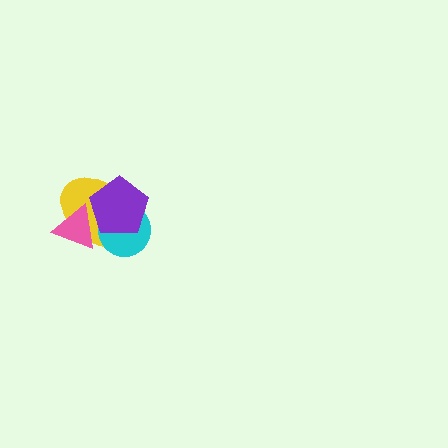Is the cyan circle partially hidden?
Yes, it is partially covered by another shape.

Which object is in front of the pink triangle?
The purple pentagon is in front of the pink triangle.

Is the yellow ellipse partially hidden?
Yes, it is partially covered by another shape.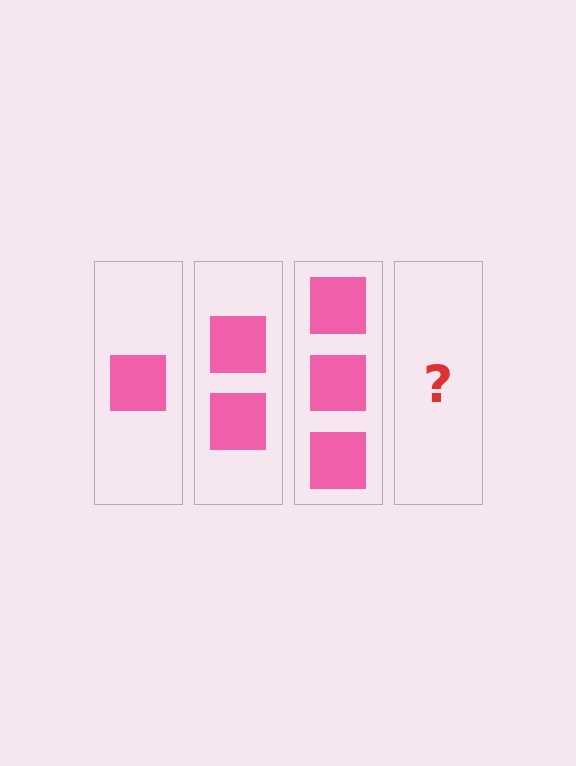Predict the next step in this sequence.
The next step is 4 squares.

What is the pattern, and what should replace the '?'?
The pattern is that each step adds one more square. The '?' should be 4 squares.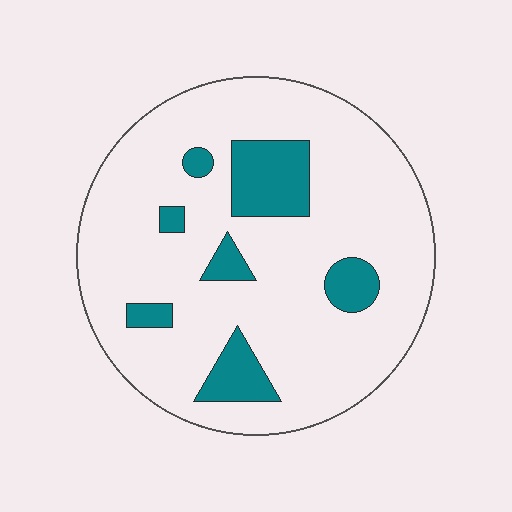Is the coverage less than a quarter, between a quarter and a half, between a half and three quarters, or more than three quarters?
Less than a quarter.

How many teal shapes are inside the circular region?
7.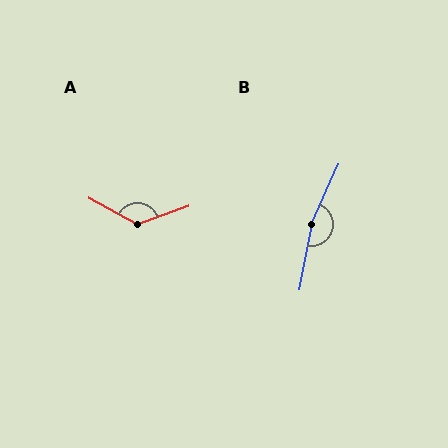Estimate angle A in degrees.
Approximately 132 degrees.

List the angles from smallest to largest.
A (132°), B (167°).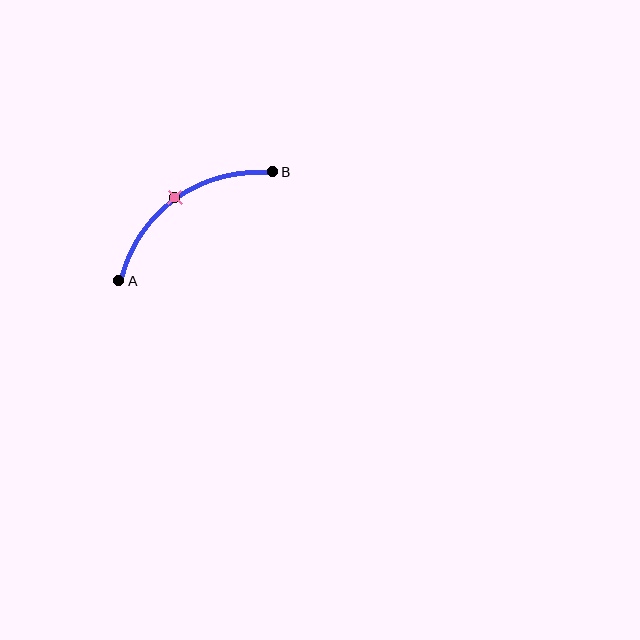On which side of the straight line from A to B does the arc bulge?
The arc bulges above and to the left of the straight line connecting A and B.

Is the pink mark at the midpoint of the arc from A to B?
Yes. The pink mark lies on the arc at equal arc-length from both A and B — it is the arc midpoint.